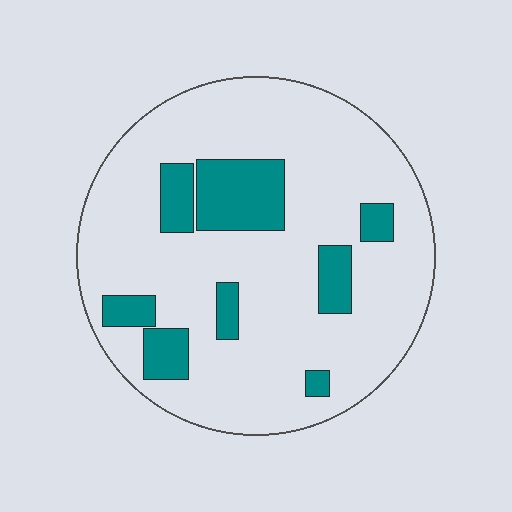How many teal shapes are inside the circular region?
8.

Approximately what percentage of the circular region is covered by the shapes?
Approximately 20%.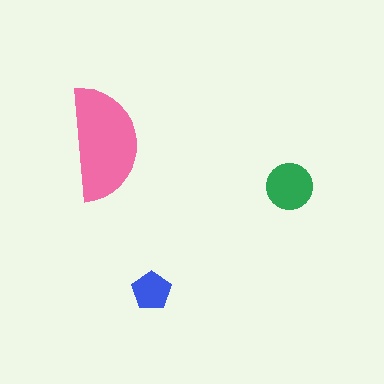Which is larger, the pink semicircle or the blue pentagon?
The pink semicircle.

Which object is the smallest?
The blue pentagon.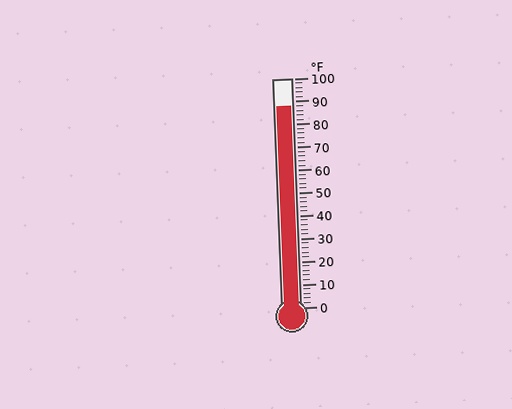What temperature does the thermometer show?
The thermometer shows approximately 88°F.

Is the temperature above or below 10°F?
The temperature is above 10°F.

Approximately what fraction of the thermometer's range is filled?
The thermometer is filled to approximately 90% of its range.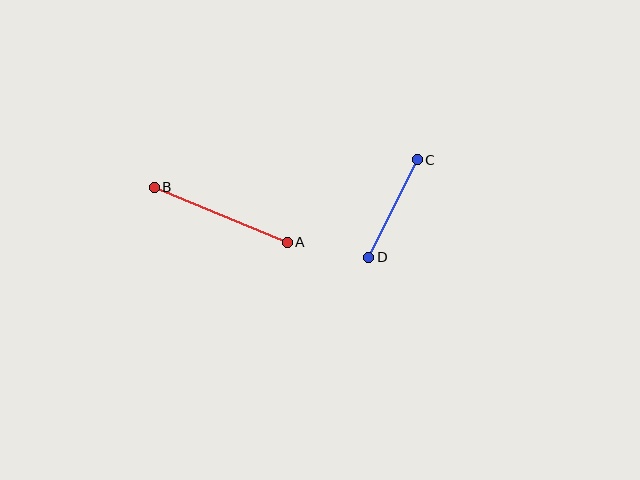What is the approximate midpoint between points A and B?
The midpoint is at approximately (221, 215) pixels.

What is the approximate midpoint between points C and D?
The midpoint is at approximately (393, 209) pixels.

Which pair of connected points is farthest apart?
Points A and B are farthest apart.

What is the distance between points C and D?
The distance is approximately 109 pixels.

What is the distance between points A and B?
The distance is approximately 144 pixels.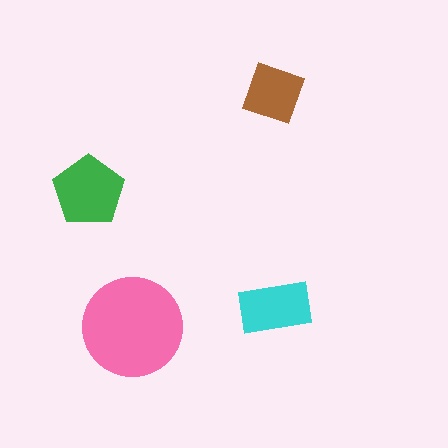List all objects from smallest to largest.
The brown square, the cyan rectangle, the green pentagon, the pink circle.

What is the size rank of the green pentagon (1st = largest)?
2nd.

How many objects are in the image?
There are 4 objects in the image.